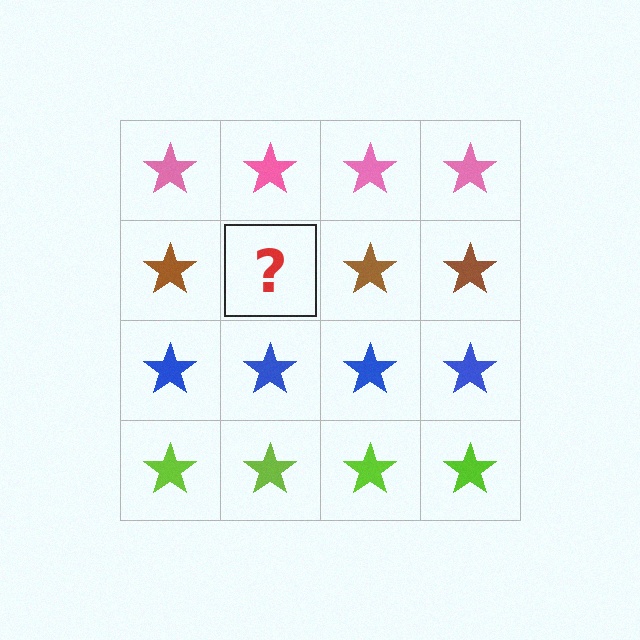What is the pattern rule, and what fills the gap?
The rule is that each row has a consistent color. The gap should be filled with a brown star.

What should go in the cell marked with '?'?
The missing cell should contain a brown star.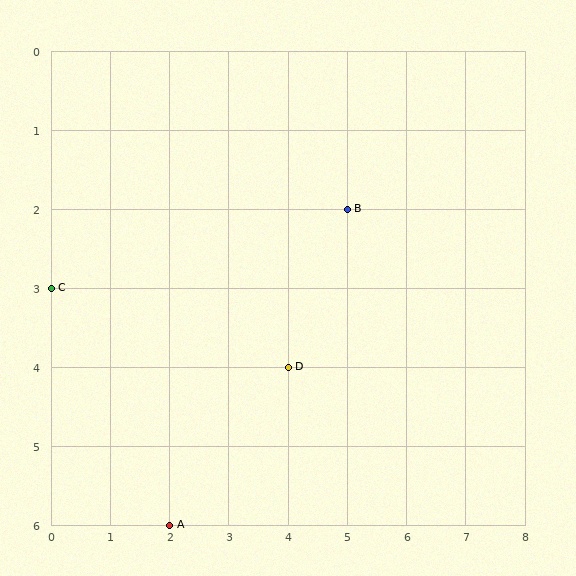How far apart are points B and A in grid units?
Points B and A are 3 columns and 4 rows apart (about 5.0 grid units diagonally).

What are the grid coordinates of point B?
Point B is at grid coordinates (5, 2).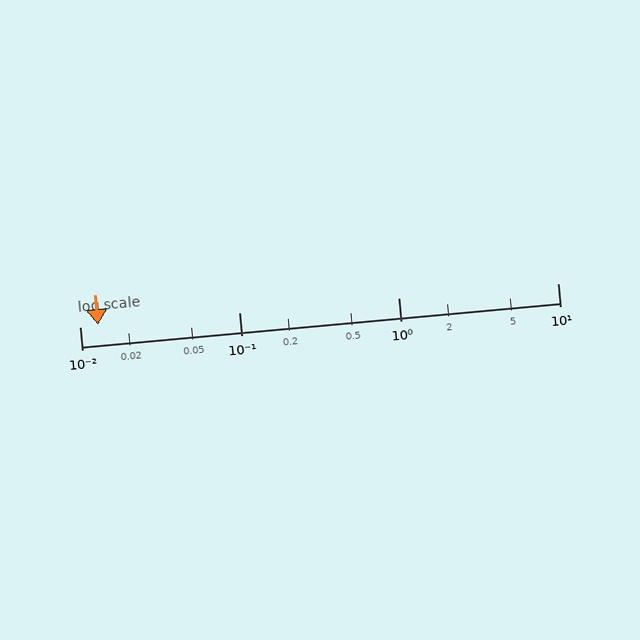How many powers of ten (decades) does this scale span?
The scale spans 3 decades, from 0.01 to 10.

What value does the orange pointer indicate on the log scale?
The pointer indicates approximately 0.013.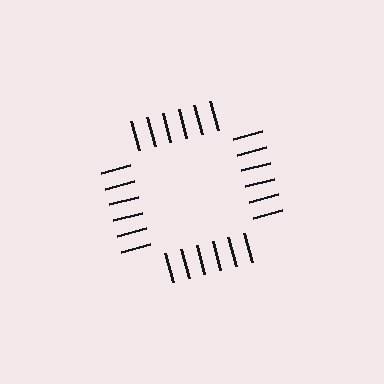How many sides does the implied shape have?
4 sides — the line-ends trace a square.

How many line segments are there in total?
24 — 6 along each of the 4 edges.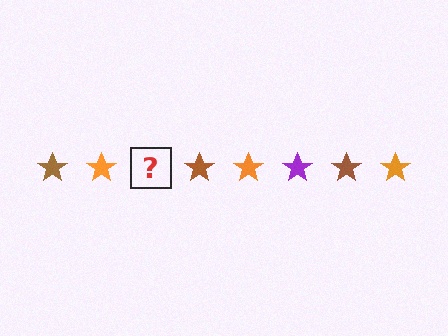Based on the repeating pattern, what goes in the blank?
The blank should be a purple star.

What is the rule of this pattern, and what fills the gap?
The rule is that the pattern cycles through brown, orange, purple stars. The gap should be filled with a purple star.